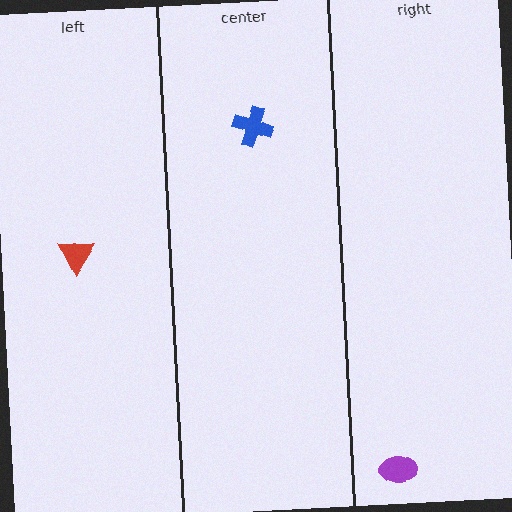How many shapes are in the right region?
1.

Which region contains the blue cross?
The center region.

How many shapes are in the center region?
1.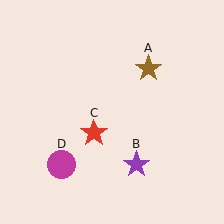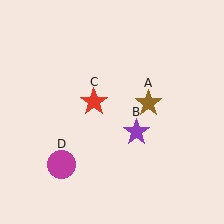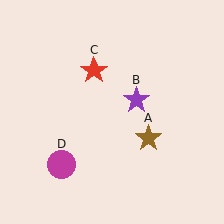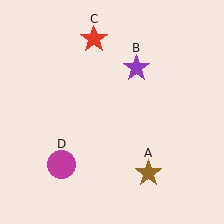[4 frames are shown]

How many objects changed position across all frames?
3 objects changed position: brown star (object A), purple star (object B), red star (object C).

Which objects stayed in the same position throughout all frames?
Magenta circle (object D) remained stationary.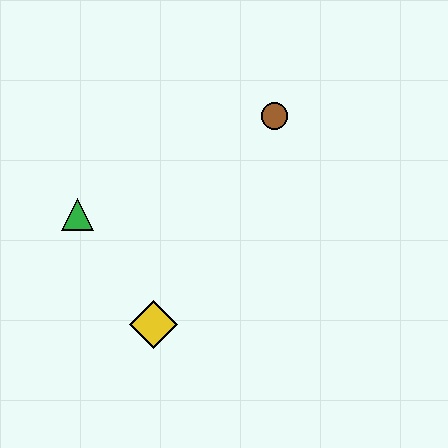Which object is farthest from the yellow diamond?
The brown circle is farthest from the yellow diamond.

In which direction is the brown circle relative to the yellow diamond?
The brown circle is above the yellow diamond.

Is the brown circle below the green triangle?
No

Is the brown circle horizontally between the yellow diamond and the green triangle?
No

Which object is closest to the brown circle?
The green triangle is closest to the brown circle.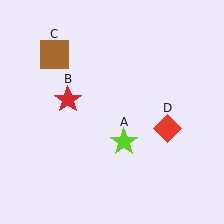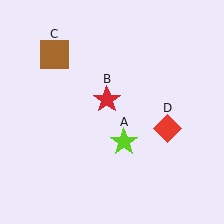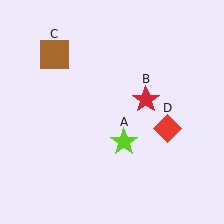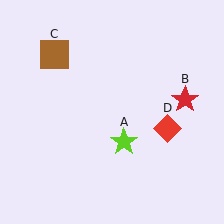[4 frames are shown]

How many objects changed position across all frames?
1 object changed position: red star (object B).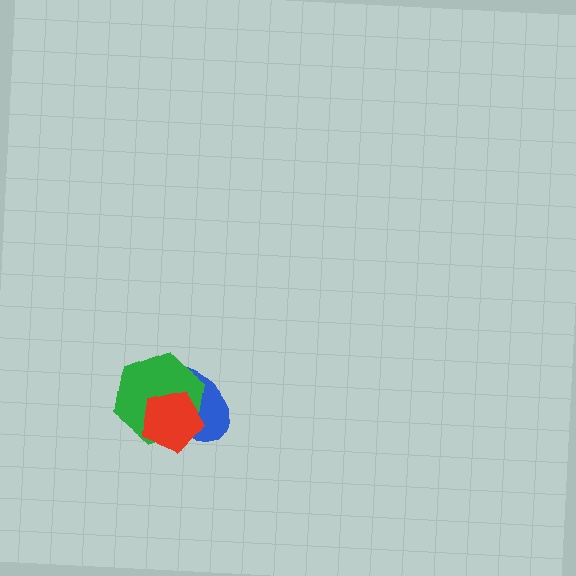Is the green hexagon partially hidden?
Yes, it is partially covered by another shape.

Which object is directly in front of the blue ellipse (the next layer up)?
The green hexagon is directly in front of the blue ellipse.